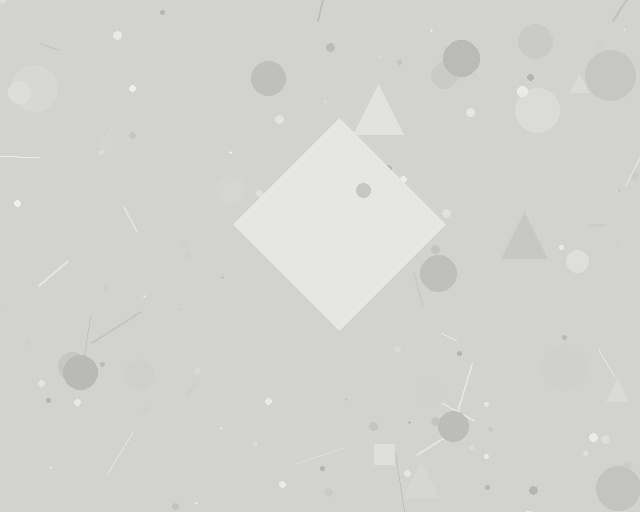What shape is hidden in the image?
A diamond is hidden in the image.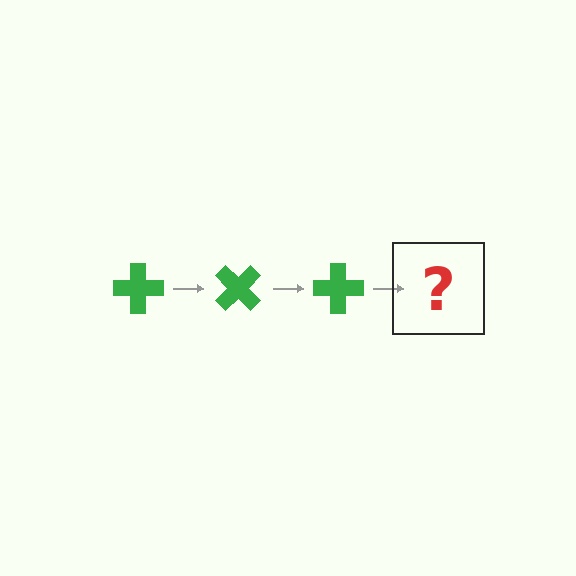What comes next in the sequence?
The next element should be a green cross rotated 135 degrees.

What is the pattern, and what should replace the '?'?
The pattern is that the cross rotates 45 degrees each step. The '?' should be a green cross rotated 135 degrees.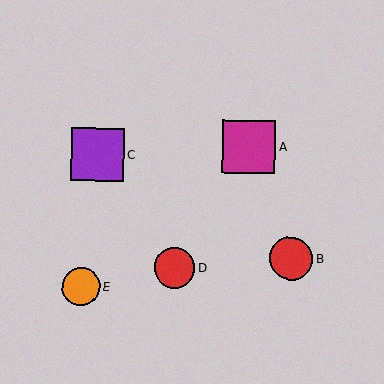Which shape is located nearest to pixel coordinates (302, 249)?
The red circle (labeled B) at (291, 259) is nearest to that location.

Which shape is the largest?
The purple square (labeled C) is the largest.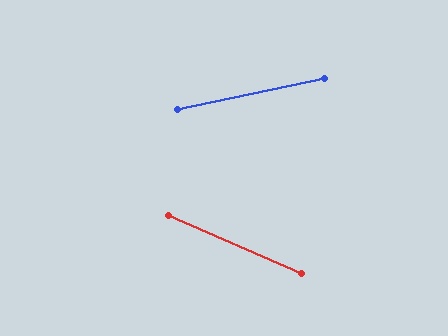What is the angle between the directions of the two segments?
Approximately 36 degrees.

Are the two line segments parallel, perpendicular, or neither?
Neither parallel nor perpendicular — they differ by about 36°.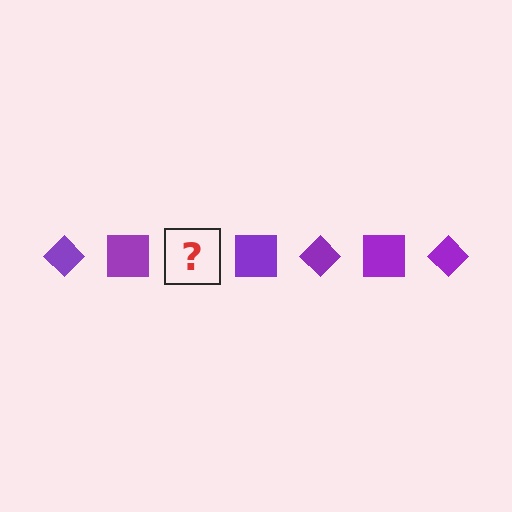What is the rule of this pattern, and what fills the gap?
The rule is that the pattern cycles through diamond, square shapes in purple. The gap should be filled with a purple diamond.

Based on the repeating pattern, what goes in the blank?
The blank should be a purple diamond.